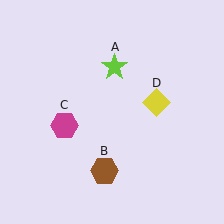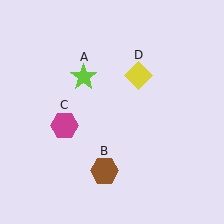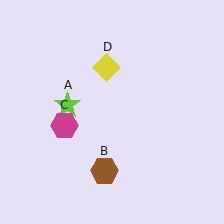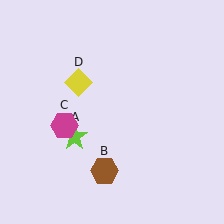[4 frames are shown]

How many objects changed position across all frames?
2 objects changed position: lime star (object A), yellow diamond (object D).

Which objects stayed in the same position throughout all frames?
Brown hexagon (object B) and magenta hexagon (object C) remained stationary.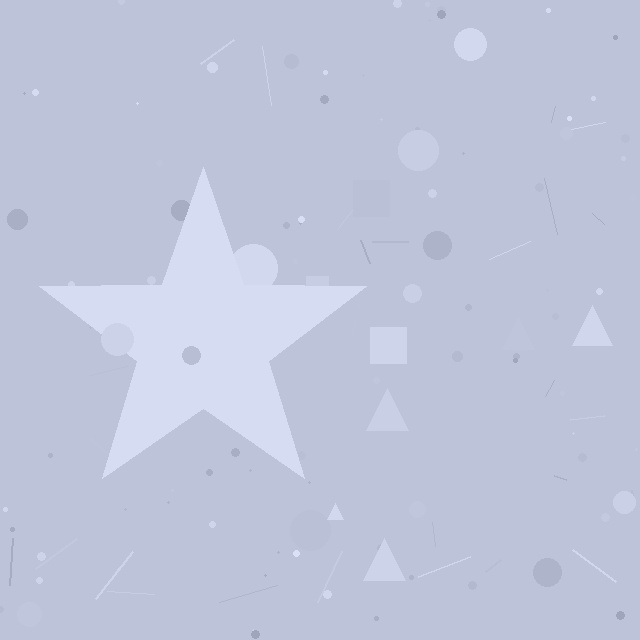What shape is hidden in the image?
A star is hidden in the image.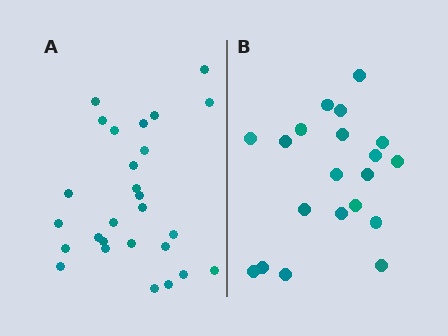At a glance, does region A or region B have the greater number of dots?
Region A (the left region) has more dots.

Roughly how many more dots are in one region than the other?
Region A has roughly 8 or so more dots than region B.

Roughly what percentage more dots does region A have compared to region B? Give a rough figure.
About 35% more.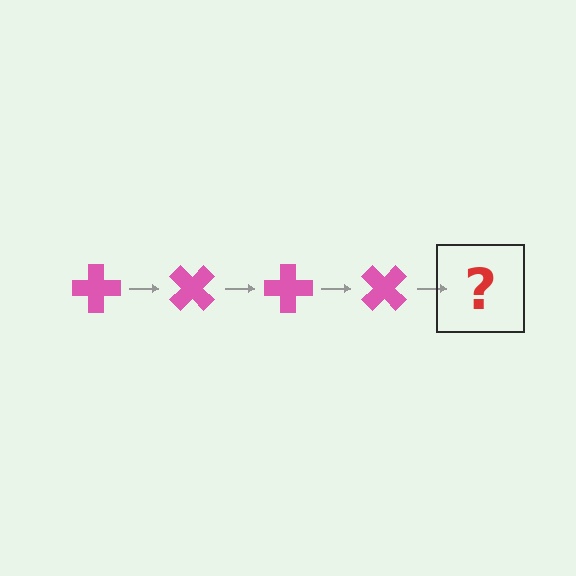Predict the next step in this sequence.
The next step is a pink cross rotated 180 degrees.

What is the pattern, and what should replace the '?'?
The pattern is that the cross rotates 45 degrees each step. The '?' should be a pink cross rotated 180 degrees.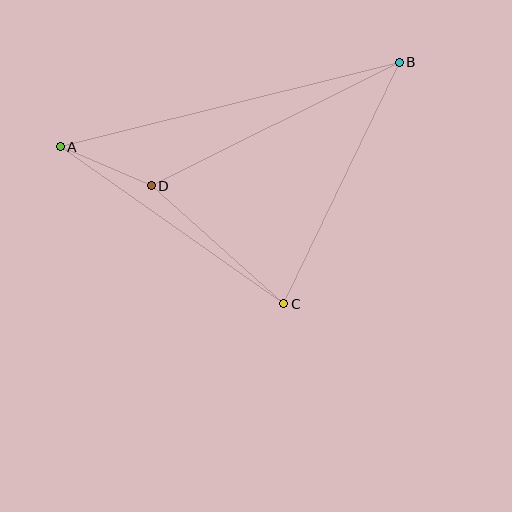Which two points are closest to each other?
Points A and D are closest to each other.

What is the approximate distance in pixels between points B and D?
The distance between B and D is approximately 277 pixels.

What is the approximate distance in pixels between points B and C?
The distance between B and C is approximately 268 pixels.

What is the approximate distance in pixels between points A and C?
The distance between A and C is approximately 273 pixels.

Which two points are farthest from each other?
Points A and B are farthest from each other.